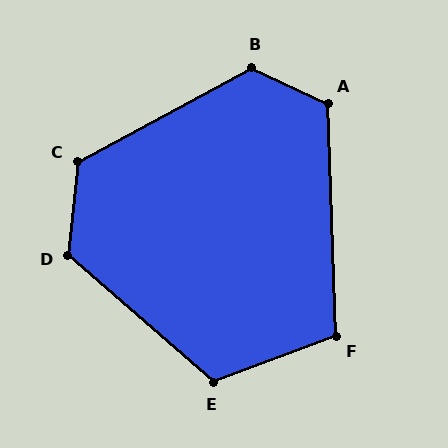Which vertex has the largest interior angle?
B, at approximately 126 degrees.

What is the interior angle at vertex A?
Approximately 118 degrees (obtuse).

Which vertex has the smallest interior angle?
F, at approximately 109 degrees.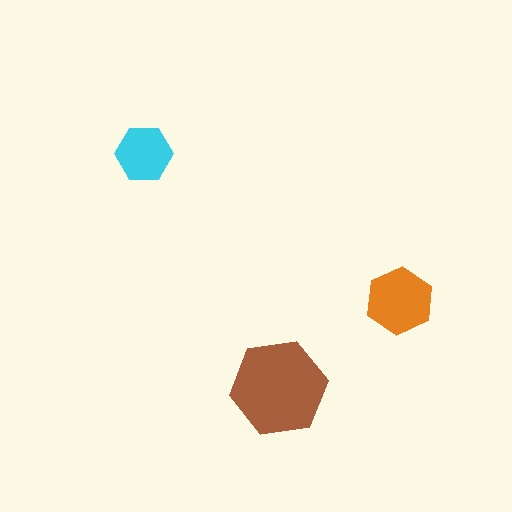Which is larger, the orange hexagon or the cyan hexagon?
The orange one.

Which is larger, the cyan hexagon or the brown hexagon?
The brown one.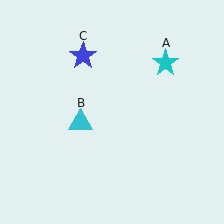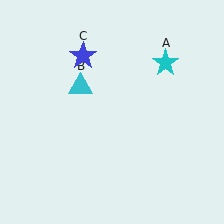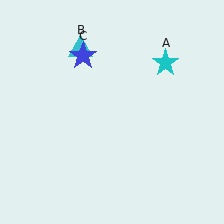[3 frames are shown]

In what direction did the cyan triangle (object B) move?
The cyan triangle (object B) moved up.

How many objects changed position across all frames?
1 object changed position: cyan triangle (object B).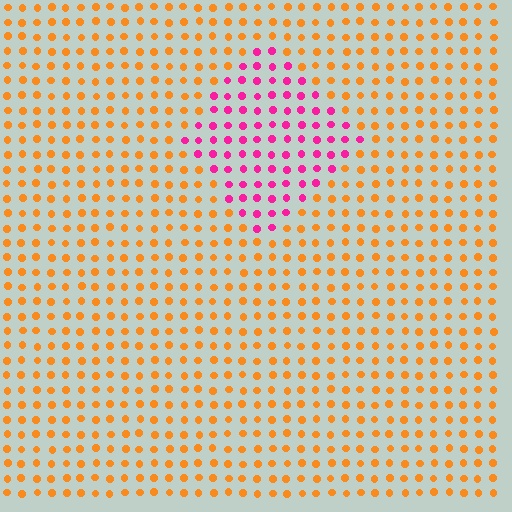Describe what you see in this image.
The image is filled with small orange elements in a uniform arrangement. A diamond-shaped region is visible where the elements are tinted to a slightly different hue, forming a subtle color boundary.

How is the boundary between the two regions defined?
The boundary is defined purely by a slight shift in hue (about 66 degrees). Spacing, size, and orientation are identical on both sides.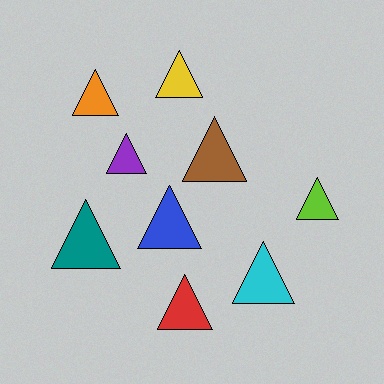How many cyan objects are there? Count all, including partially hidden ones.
There is 1 cyan object.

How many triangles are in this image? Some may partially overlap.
There are 9 triangles.